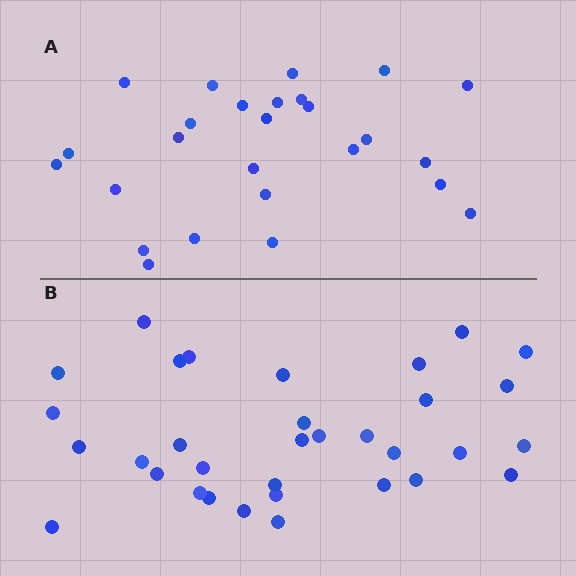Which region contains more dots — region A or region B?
Region B (the bottom region) has more dots.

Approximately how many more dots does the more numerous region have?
Region B has roughly 8 or so more dots than region A.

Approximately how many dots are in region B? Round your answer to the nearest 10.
About 30 dots. (The exact count is 33, which rounds to 30.)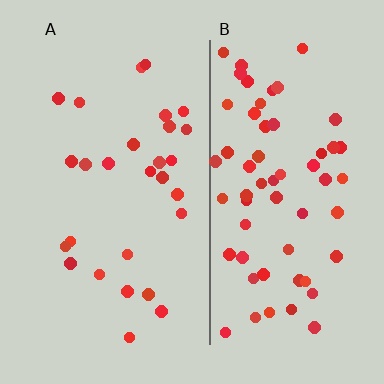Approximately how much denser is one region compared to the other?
Approximately 2.2× — region B over region A.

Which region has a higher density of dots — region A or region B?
B (the right).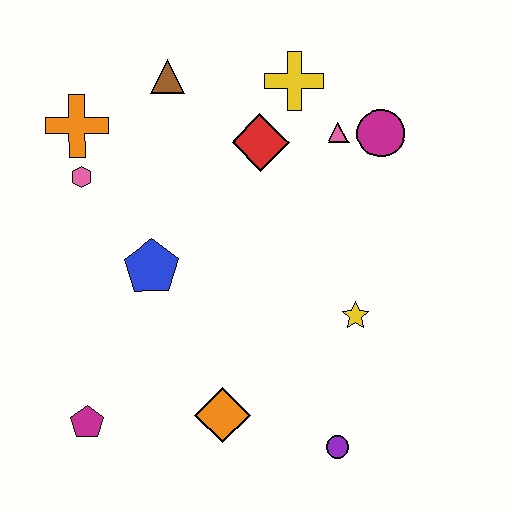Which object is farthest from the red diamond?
The magenta pentagon is farthest from the red diamond.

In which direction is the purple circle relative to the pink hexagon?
The purple circle is below the pink hexagon.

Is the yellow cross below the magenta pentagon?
No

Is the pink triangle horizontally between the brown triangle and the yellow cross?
No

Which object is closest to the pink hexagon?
The orange cross is closest to the pink hexagon.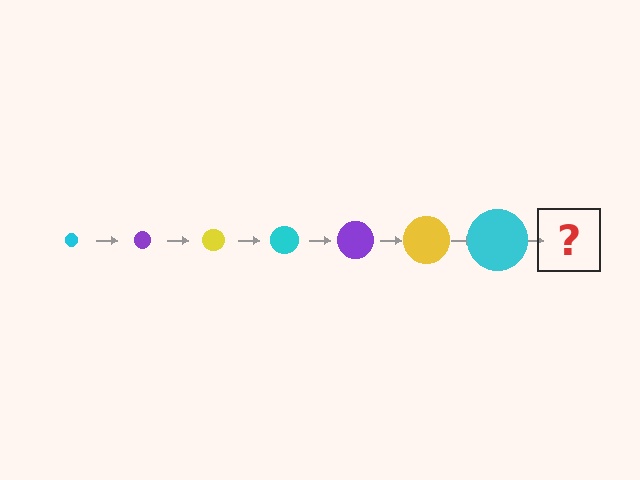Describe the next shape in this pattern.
It should be a purple circle, larger than the previous one.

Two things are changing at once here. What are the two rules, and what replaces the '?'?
The two rules are that the circle grows larger each step and the color cycles through cyan, purple, and yellow. The '?' should be a purple circle, larger than the previous one.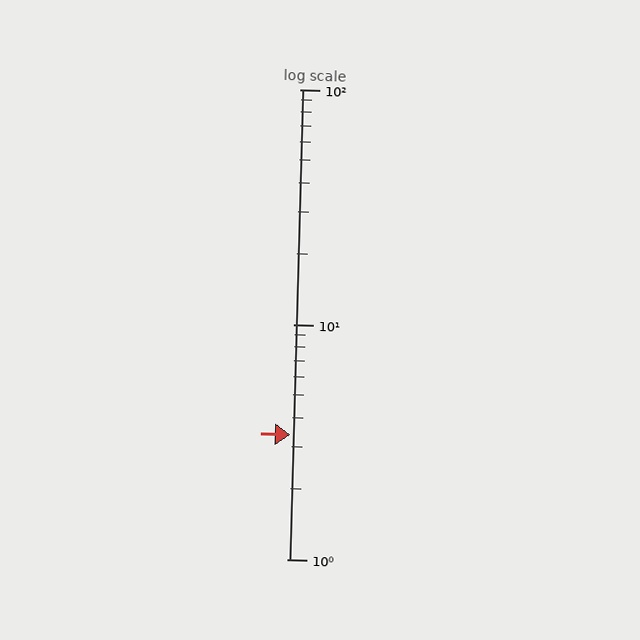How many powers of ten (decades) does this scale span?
The scale spans 2 decades, from 1 to 100.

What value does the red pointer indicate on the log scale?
The pointer indicates approximately 3.4.